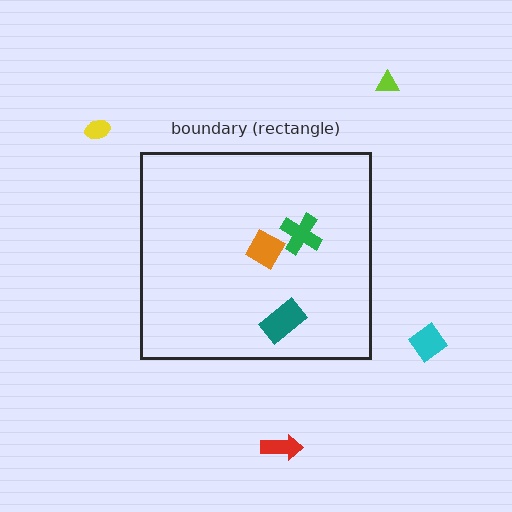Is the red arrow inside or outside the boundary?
Outside.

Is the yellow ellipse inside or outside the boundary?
Outside.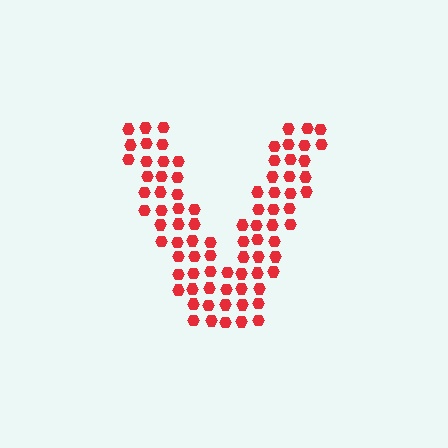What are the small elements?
The small elements are hexagons.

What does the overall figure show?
The overall figure shows the letter V.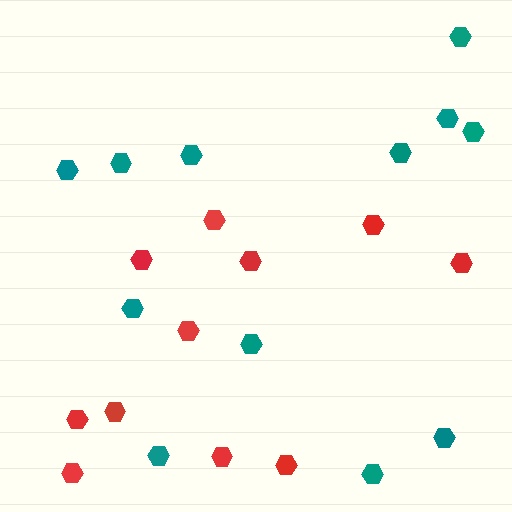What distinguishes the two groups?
There are 2 groups: one group of teal hexagons (12) and one group of red hexagons (11).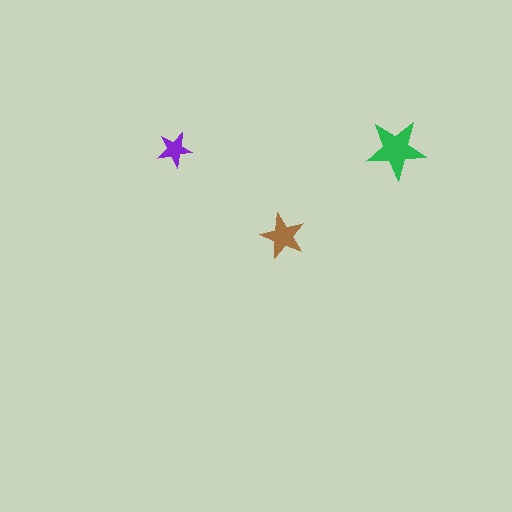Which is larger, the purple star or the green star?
The green one.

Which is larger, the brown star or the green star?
The green one.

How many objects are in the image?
There are 3 objects in the image.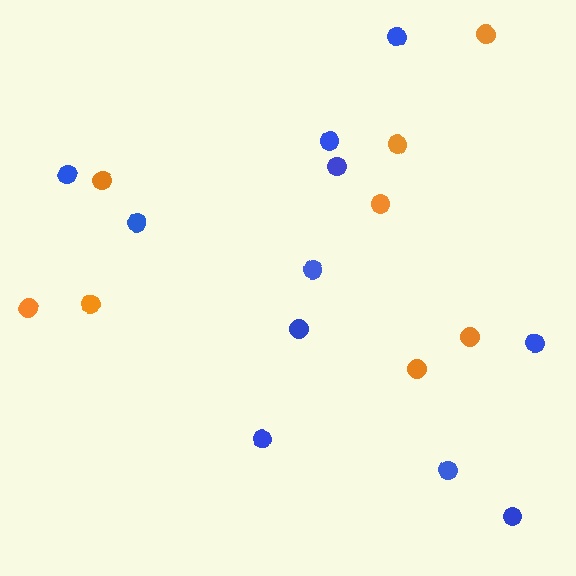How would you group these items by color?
There are 2 groups: one group of blue circles (11) and one group of orange circles (8).